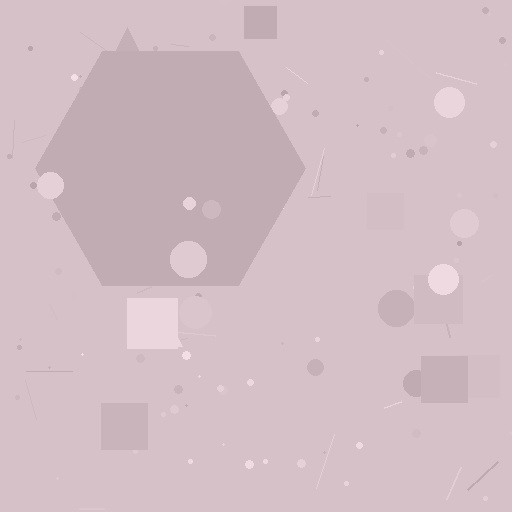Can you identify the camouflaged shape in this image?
The camouflaged shape is a hexagon.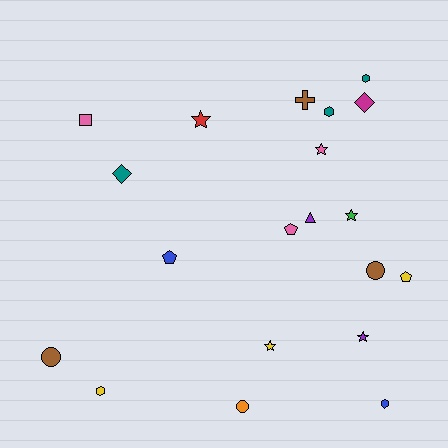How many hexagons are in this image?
There are 4 hexagons.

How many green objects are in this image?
There is 1 green object.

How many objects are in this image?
There are 20 objects.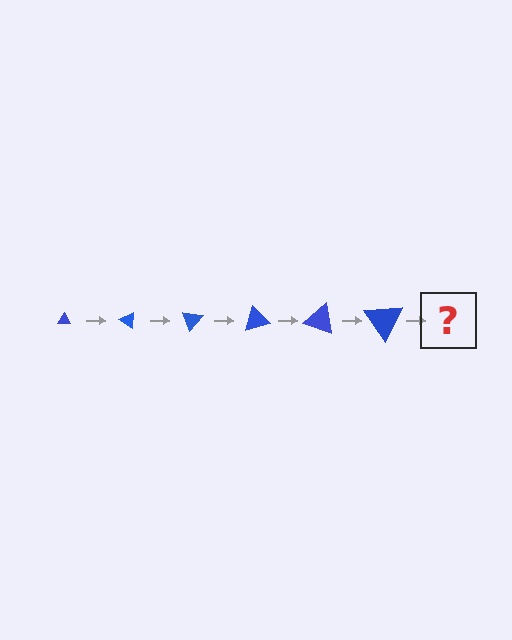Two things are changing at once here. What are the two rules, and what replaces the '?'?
The two rules are that the triangle grows larger each step and it rotates 35 degrees each step. The '?' should be a triangle, larger than the previous one and rotated 210 degrees from the start.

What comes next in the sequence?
The next element should be a triangle, larger than the previous one and rotated 210 degrees from the start.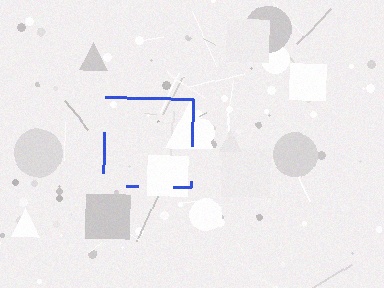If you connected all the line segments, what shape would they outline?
They would outline a square.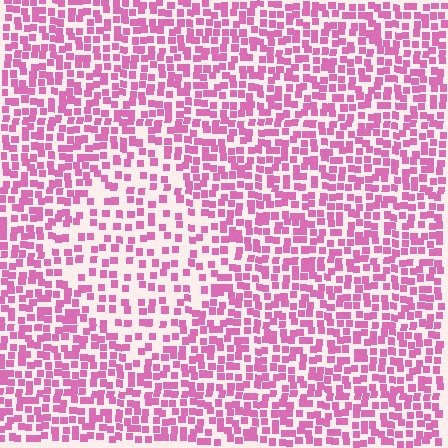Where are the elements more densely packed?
The elements are more densely packed outside the diamond boundary.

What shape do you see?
I see a diamond.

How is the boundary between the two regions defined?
The boundary is defined by a change in element density (approximately 1.8x ratio). All elements are the same color, size, and shape.